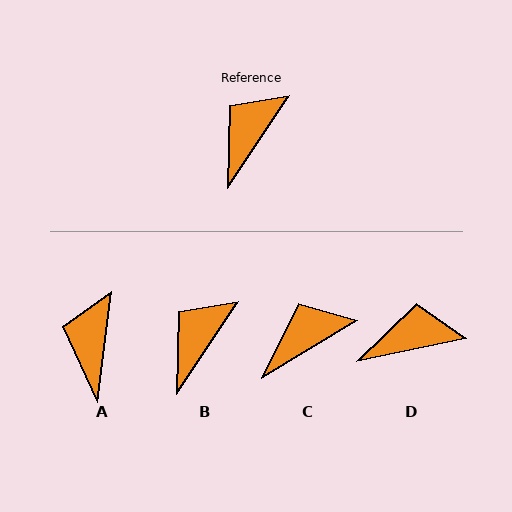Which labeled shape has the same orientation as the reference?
B.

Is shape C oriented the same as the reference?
No, it is off by about 25 degrees.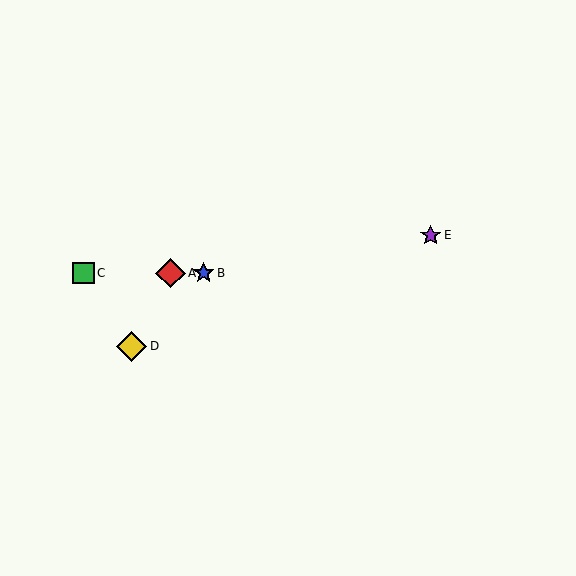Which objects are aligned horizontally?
Objects A, B, C are aligned horizontally.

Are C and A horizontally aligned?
Yes, both are at y≈273.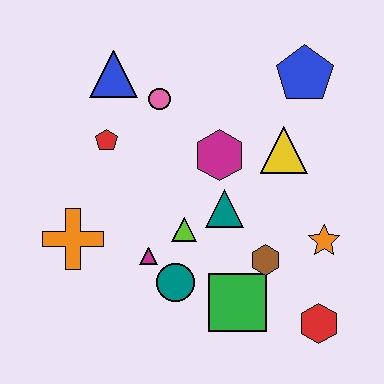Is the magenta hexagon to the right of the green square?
No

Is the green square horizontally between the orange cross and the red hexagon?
Yes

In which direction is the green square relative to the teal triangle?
The green square is below the teal triangle.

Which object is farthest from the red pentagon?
The red hexagon is farthest from the red pentagon.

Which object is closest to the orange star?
The brown hexagon is closest to the orange star.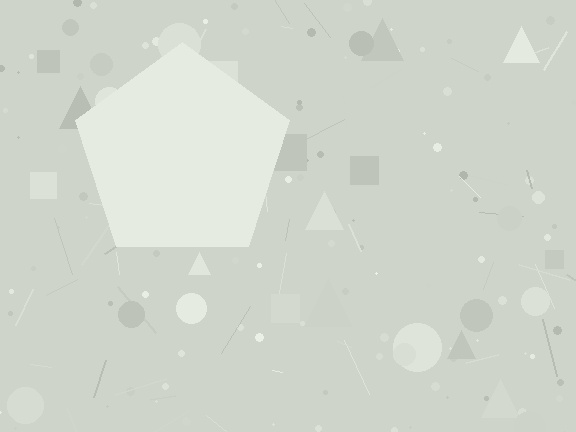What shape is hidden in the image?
A pentagon is hidden in the image.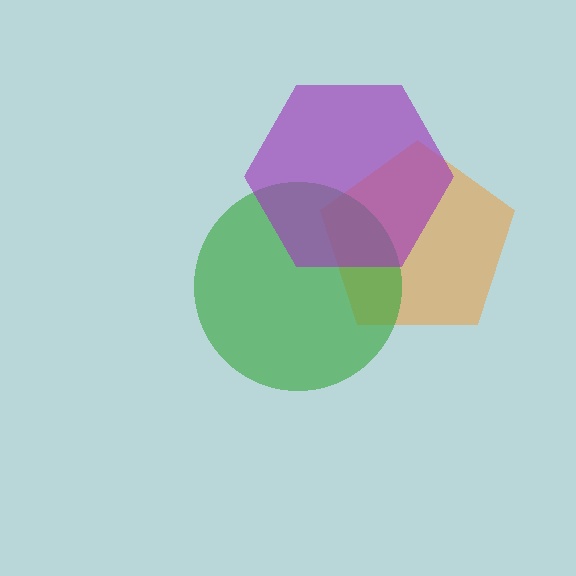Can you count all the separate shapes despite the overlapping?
Yes, there are 3 separate shapes.